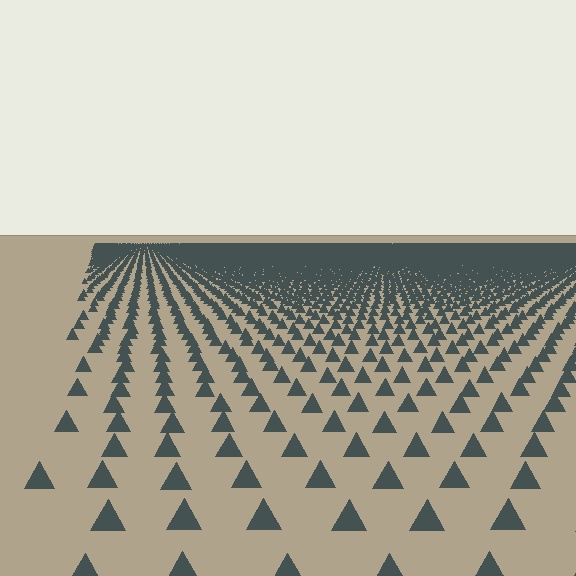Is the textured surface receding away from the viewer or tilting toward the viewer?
The surface is receding away from the viewer. Texture elements get smaller and denser toward the top.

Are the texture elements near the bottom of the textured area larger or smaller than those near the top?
Larger. Near the bottom, elements are closer to the viewer and appear at a bigger on-screen size.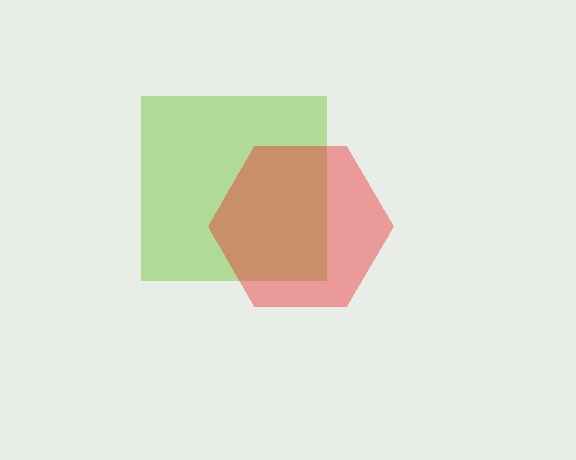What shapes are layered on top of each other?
The layered shapes are: a lime square, a red hexagon.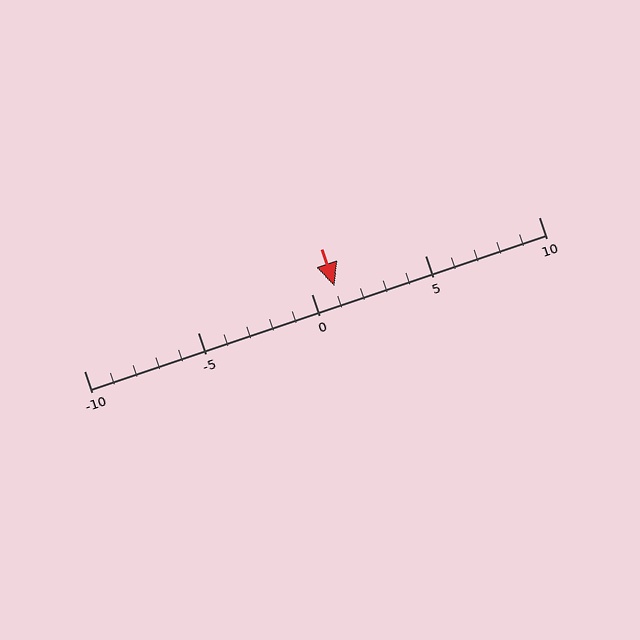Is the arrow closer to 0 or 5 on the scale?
The arrow is closer to 0.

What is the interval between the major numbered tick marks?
The major tick marks are spaced 5 units apart.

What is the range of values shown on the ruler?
The ruler shows values from -10 to 10.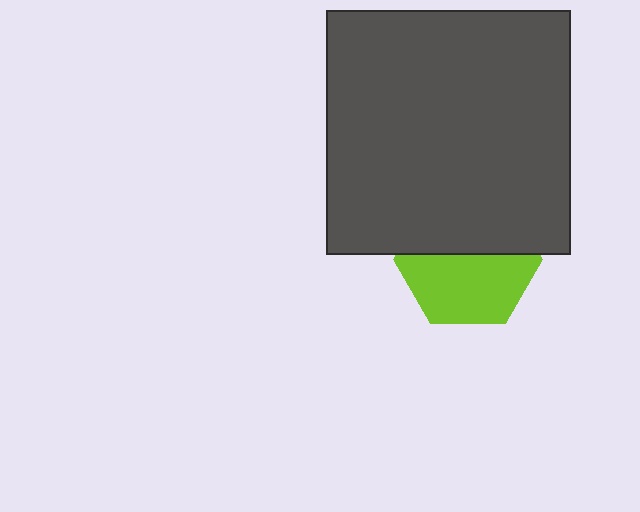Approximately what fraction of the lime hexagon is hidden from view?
Roughly 46% of the lime hexagon is hidden behind the dark gray square.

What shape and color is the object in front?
The object in front is a dark gray square.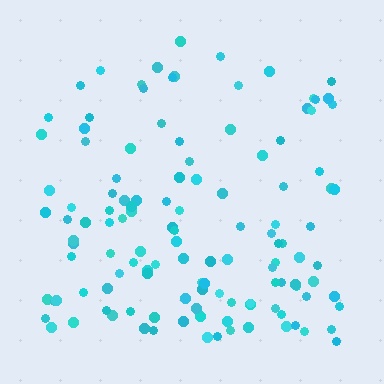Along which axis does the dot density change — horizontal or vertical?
Vertical.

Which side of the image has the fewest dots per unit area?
The top.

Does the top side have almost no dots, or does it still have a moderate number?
Still a moderate number, just noticeably fewer than the bottom.